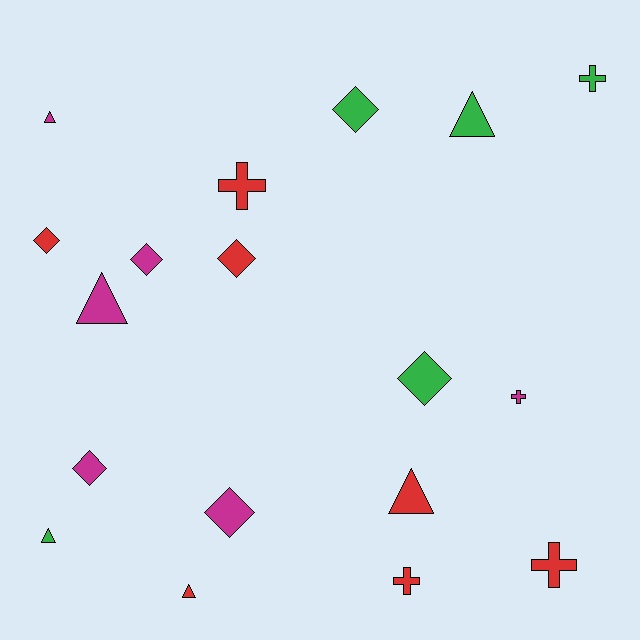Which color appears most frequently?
Red, with 7 objects.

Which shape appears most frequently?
Diamond, with 7 objects.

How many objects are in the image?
There are 18 objects.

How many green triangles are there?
There are 2 green triangles.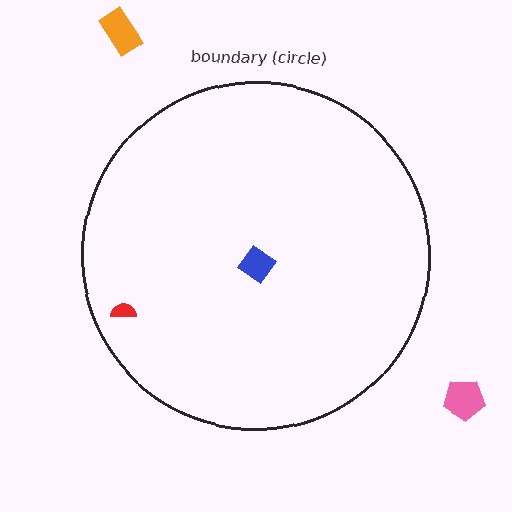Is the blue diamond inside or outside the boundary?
Inside.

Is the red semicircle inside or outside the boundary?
Inside.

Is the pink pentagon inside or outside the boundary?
Outside.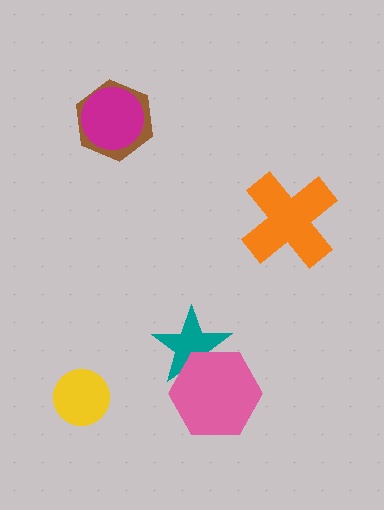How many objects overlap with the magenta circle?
1 object overlaps with the magenta circle.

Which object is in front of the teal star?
The pink hexagon is in front of the teal star.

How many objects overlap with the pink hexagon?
1 object overlaps with the pink hexagon.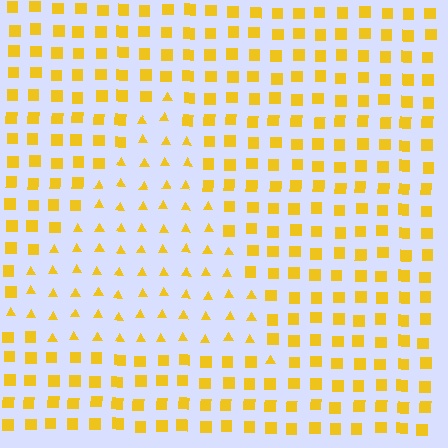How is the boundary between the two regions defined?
The boundary is defined by a change in element shape: triangles inside vs. squares outside. All elements share the same color and spacing.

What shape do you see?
I see a triangle.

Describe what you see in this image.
The image is filled with small yellow elements arranged in a uniform grid. A triangle-shaped region contains triangles, while the surrounding area contains squares. The boundary is defined purely by the change in element shape.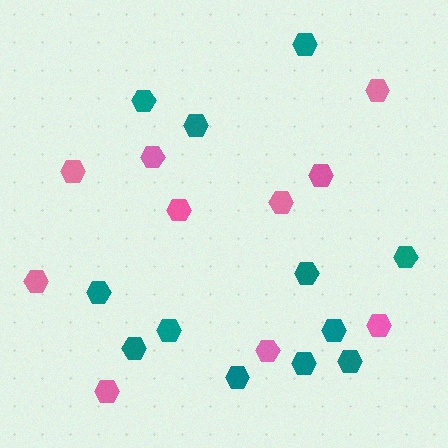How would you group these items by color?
There are 2 groups: one group of pink hexagons (10) and one group of teal hexagons (12).